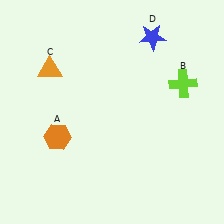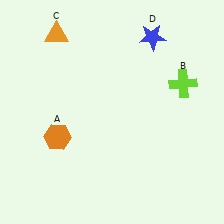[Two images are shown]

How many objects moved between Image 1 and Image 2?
1 object moved between the two images.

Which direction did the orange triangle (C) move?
The orange triangle (C) moved up.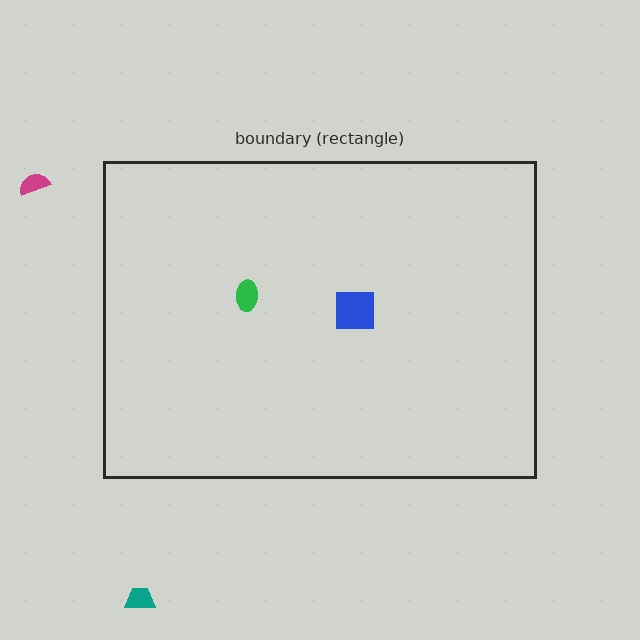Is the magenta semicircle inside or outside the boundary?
Outside.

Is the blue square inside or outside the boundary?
Inside.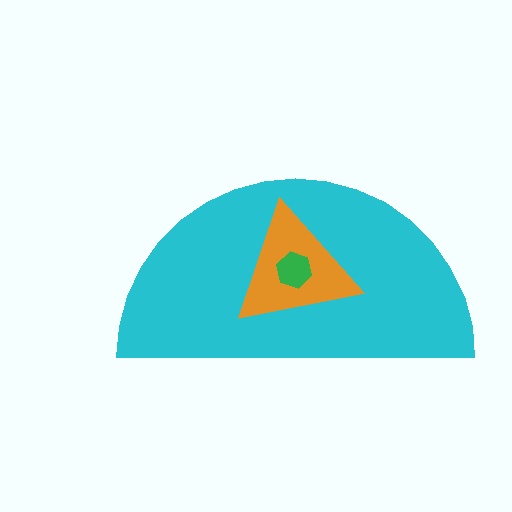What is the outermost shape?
The cyan semicircle.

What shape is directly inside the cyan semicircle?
The orange triangle.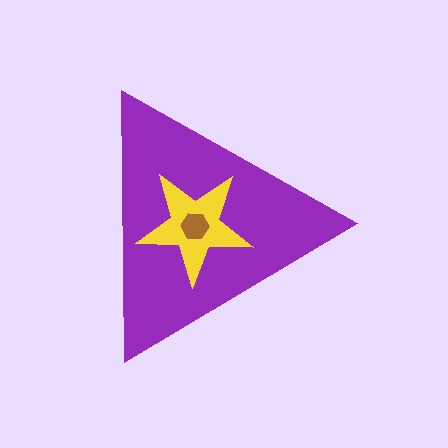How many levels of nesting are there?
3.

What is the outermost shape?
The purple triangle.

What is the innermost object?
The brown hexagon.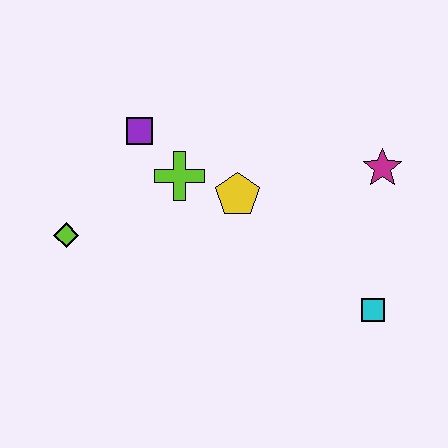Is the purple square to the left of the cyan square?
Yes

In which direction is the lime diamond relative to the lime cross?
The lime diamond is to the left of the lime cross.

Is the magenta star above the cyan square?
Yes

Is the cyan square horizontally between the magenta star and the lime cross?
Yes